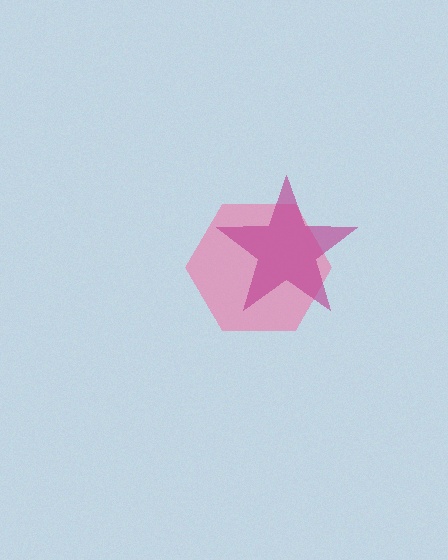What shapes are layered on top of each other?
The layered shapes are: a pink hexagon, a magenta star.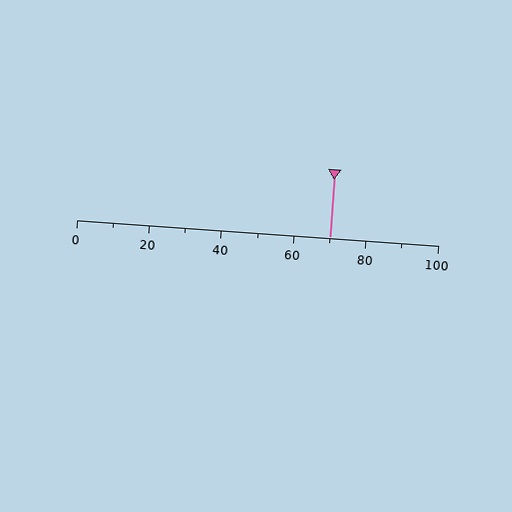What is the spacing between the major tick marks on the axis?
The major ticks are spaced 20 apart.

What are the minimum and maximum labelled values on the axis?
The axis runs from 0 to 100.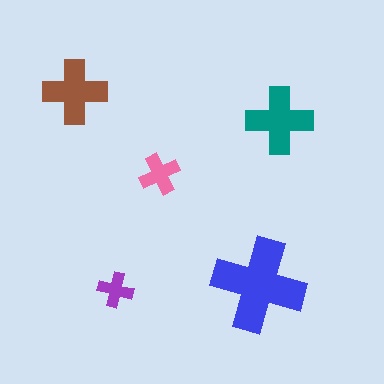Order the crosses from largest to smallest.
the blue one, the teal one, the brown one, the pink one, the purple one.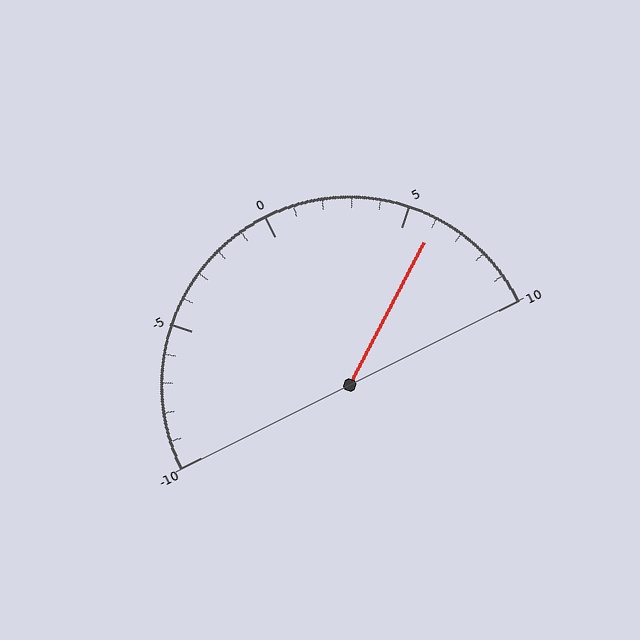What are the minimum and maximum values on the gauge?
The gauge ranges from -10 to 10.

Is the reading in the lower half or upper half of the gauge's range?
The reading is in the upper half of the range (-10 to 10).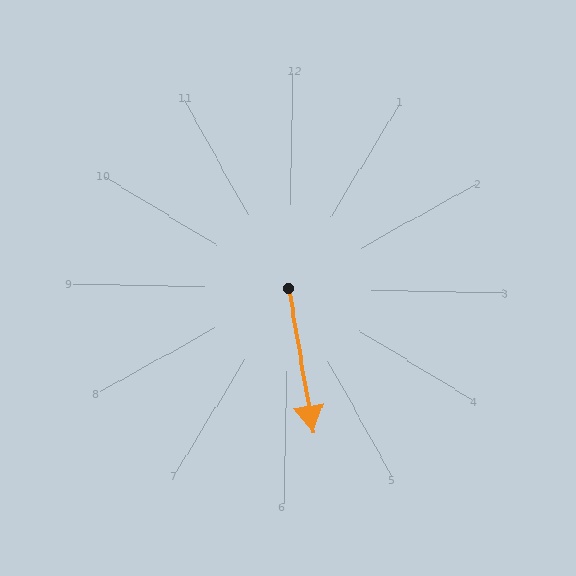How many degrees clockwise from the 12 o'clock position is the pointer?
Approximately 169 degrees.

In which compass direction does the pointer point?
South.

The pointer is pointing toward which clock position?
Roughly 6 o'clock.